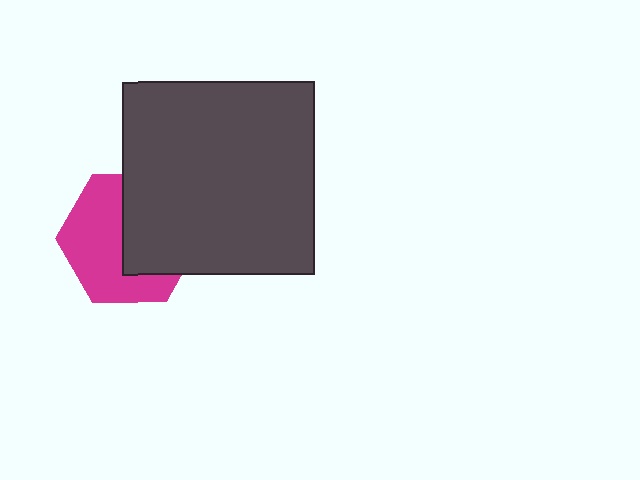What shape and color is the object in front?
The object in front is a dark gray square.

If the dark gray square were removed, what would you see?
You would see the complete magenta hexagon.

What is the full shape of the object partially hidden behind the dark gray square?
The partially hidden object is a magenta hexagon.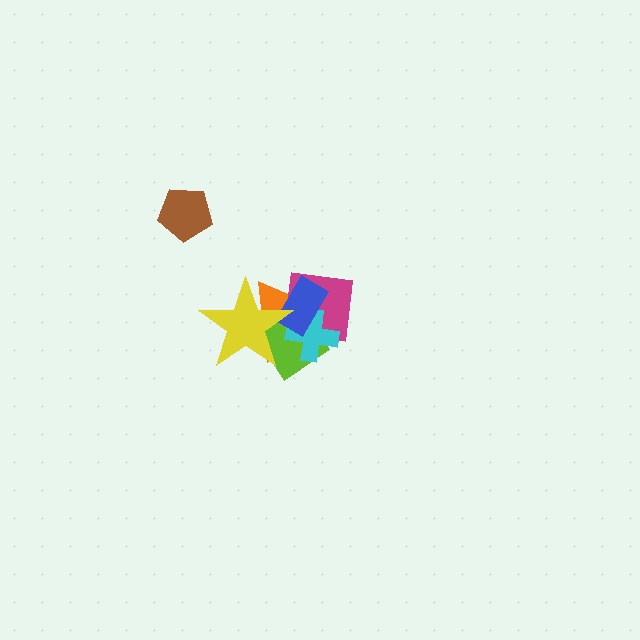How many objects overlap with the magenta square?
4 objects overlap with the magenta square.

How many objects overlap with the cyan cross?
5 objects overlap with the cyan cross.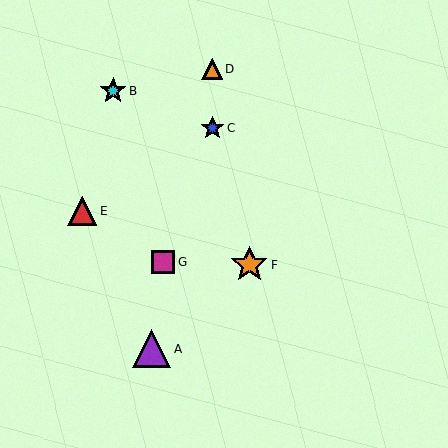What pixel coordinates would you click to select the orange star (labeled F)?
Click at (249, 265) to select the orange star F.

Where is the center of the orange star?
The center of the orange star is at (249, 265).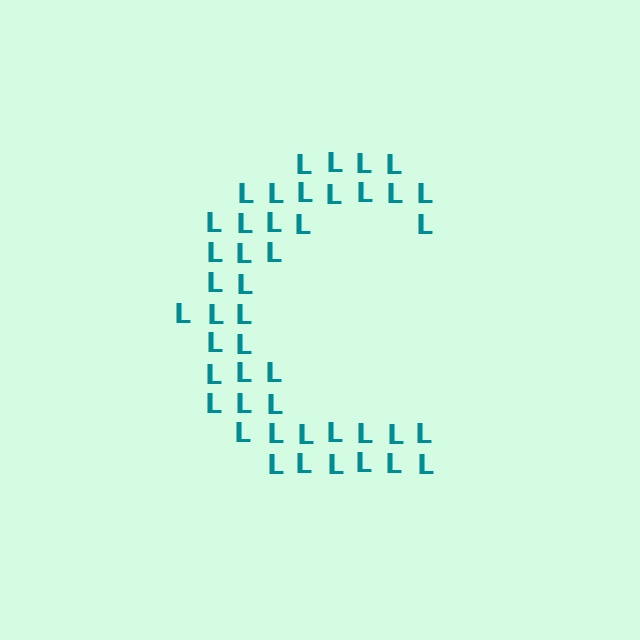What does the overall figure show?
The overall figure shows the letter C.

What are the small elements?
The small elements are letter L's.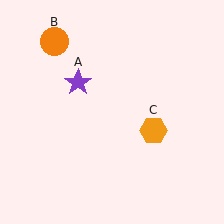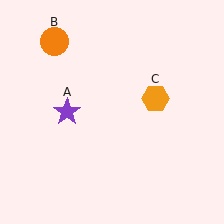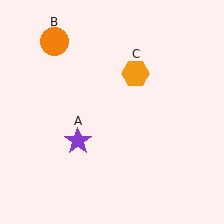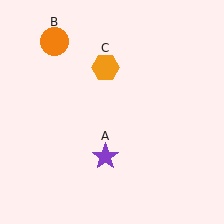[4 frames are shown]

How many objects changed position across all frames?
2 objects changed position: purple star (object A), orange hexagon (object C).